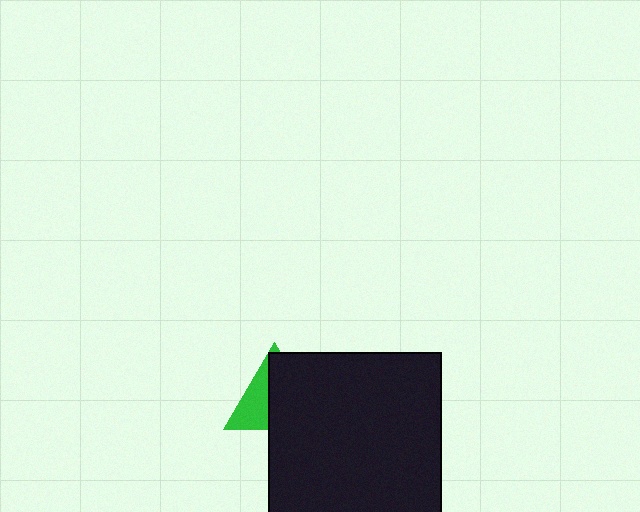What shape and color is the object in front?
The object in front is a black square.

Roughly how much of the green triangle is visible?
A small part of it is visible (roughly 39%).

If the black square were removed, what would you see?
You would see the complete green triangle.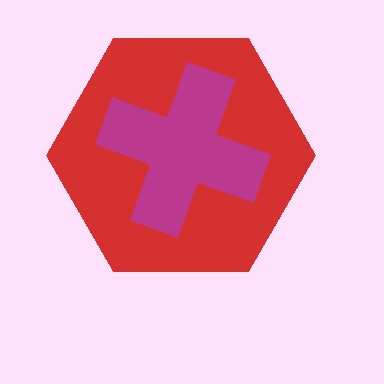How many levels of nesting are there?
2.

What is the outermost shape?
The red hexagon.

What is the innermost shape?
The magenta cross.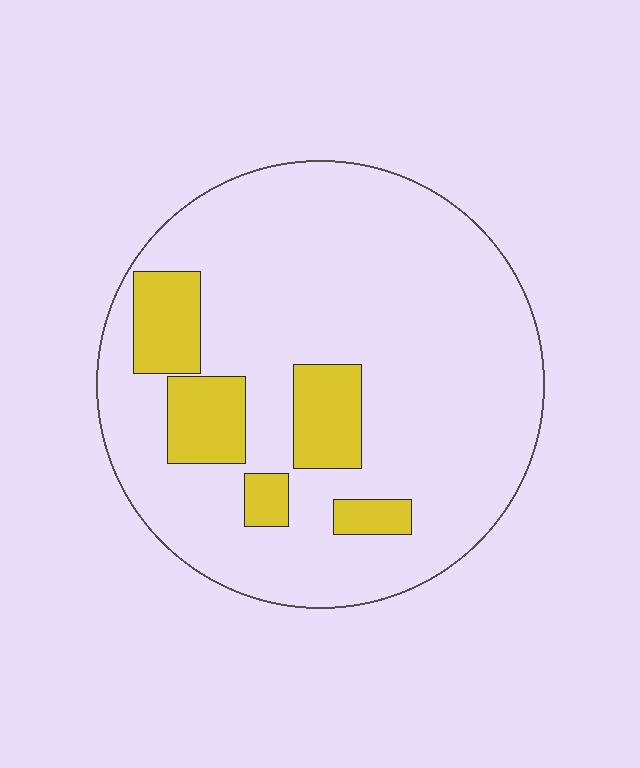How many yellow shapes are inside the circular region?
5.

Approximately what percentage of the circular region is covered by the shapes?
Approximately 15%.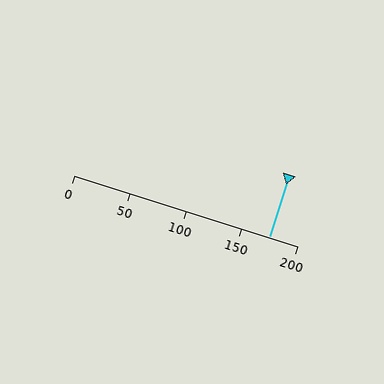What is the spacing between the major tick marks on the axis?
The major ticks are spaced 50 apart.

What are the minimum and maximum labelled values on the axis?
The axis runs from 0 to 200.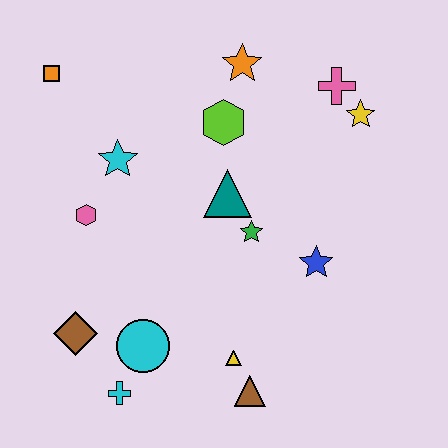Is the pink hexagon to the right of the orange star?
No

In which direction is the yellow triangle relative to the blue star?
The yellow triangle is below the blue star.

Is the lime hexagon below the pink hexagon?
No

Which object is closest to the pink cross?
The yellow star is closest to the pink cross.